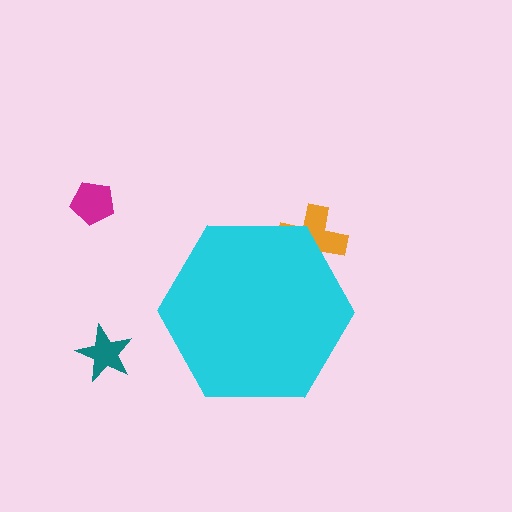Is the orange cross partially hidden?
Yes, the orange cross is partially hidden behind the cyan hexagon.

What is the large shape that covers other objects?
A cyan hexagon.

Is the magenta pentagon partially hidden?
No, the magenta pentagon is fully visible.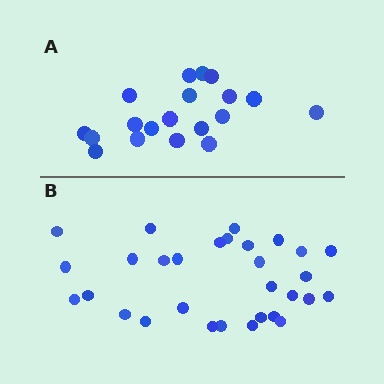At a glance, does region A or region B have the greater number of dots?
Region B (the bottom region) has more dots.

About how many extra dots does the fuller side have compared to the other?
Region B has roughly 12 or so more dots than region A.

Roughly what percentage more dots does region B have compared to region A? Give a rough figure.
About 60% more.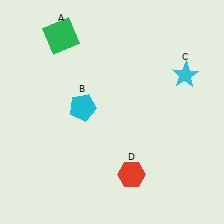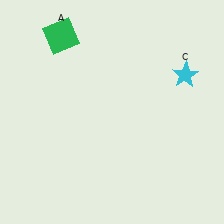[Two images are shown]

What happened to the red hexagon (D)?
The red hexagon (D) was removed in Image 2. It was in the bottom-right area of Image 1.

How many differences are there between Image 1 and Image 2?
There are 2 differences between the two images.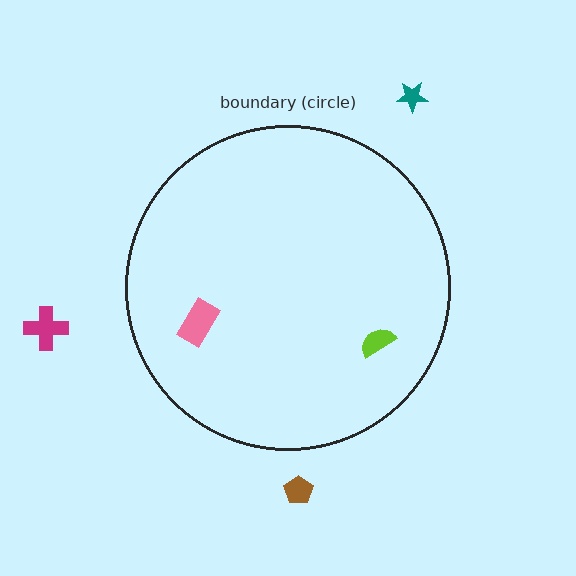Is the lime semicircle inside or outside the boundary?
Inside.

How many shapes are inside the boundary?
2 inside, 3 outside.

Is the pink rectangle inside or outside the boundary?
Inside.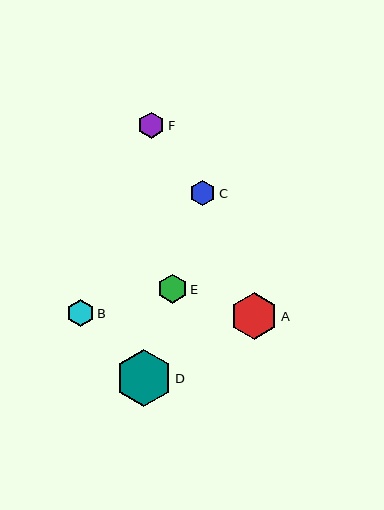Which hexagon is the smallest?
Hexagon C is the smallest with a size of approximately 25 pixels.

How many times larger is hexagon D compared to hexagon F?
Hexagon D is approximately 2.1 times the size of hexagon F.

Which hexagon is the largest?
Hexagon D is the largest with a size of approximately 57 pixels.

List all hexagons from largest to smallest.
From largest to smallest: D, A, E, B, F, C.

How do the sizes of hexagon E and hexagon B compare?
Hexagon E and hexagon B are approximately the same size.